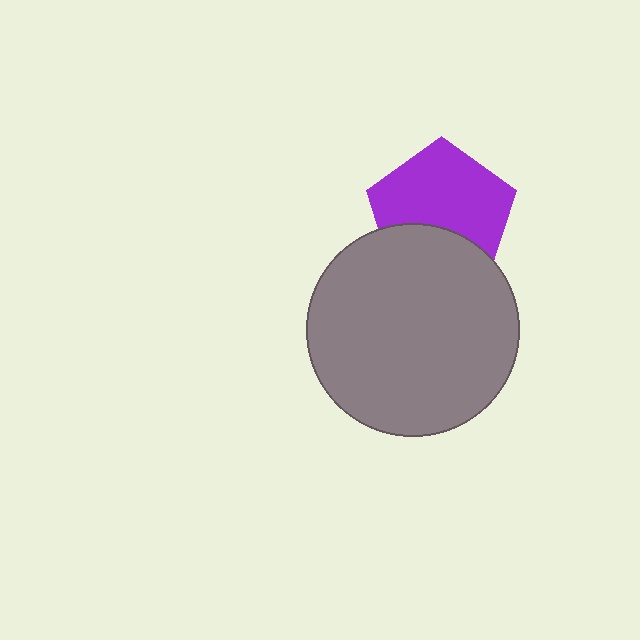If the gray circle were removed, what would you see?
You would see the complete purple pentagon.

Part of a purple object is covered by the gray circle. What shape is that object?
It is a pentagon.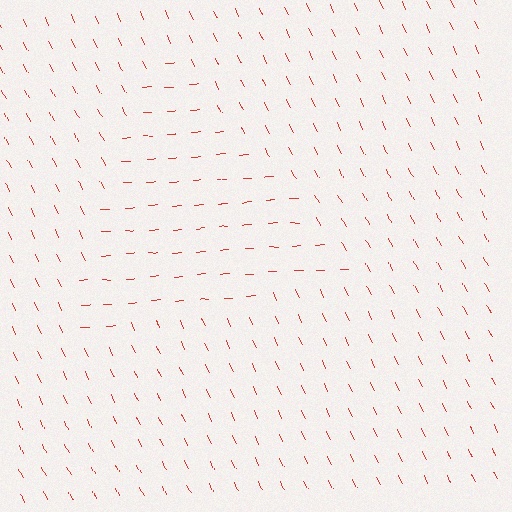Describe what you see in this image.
The image is filled with small red line segments. A triangle region in the image has lines oriented differently from the surrounding lines, creating a visible texture boundary.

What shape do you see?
I see a triangle.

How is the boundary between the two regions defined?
The boundary is defined purely by a change in line orientation (approximately 65 degrees difference). All lines are the same color and thickness.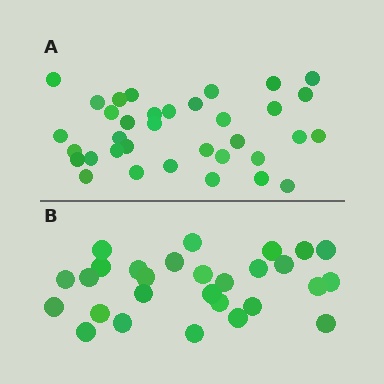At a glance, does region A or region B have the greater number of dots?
Region A (the top region) has more dots.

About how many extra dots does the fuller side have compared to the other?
Region A has roughly 8 or so more dots than region B.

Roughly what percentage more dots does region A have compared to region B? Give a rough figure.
About 25% more.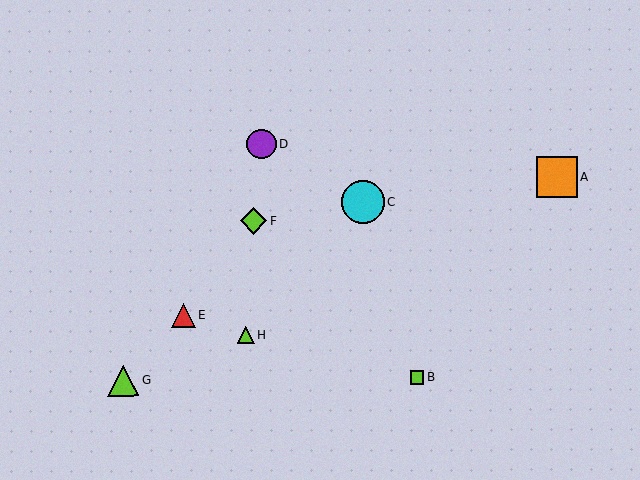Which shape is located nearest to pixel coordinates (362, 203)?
The cyan circle (labeled C) at (362, 202) is nearest to that location.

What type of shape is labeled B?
Shape B is a lime square.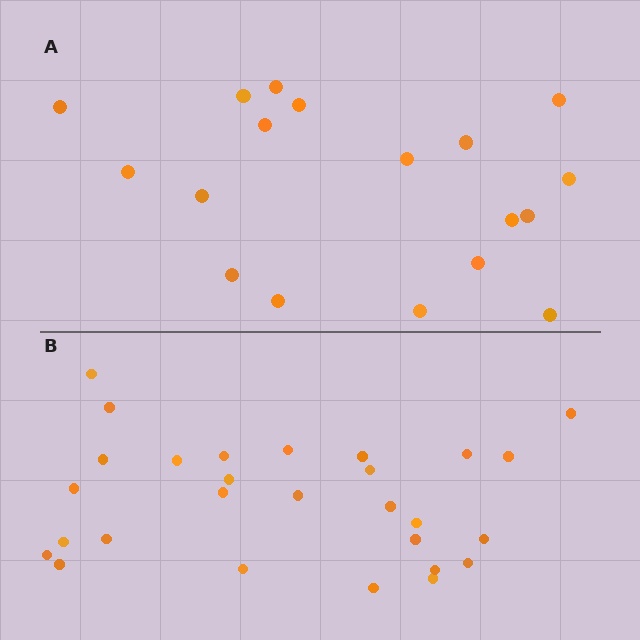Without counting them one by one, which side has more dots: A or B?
Region B (the bottom region) has more dots.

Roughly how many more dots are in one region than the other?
Region B has roughly 10 or so more dots than region A.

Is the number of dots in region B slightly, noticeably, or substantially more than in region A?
Region B has substantially more. The ratio is roughly 1.6 to 1.